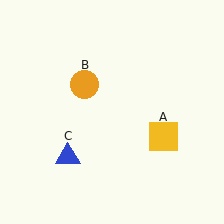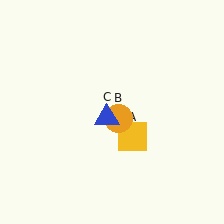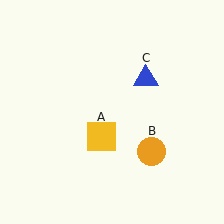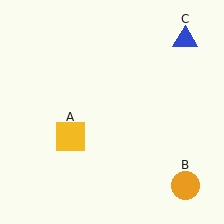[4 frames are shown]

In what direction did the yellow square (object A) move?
The yellow square (object A) moved left.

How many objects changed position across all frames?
3 objects changed position: yellow square (object A), orange circle (object B), blue triangle (object C).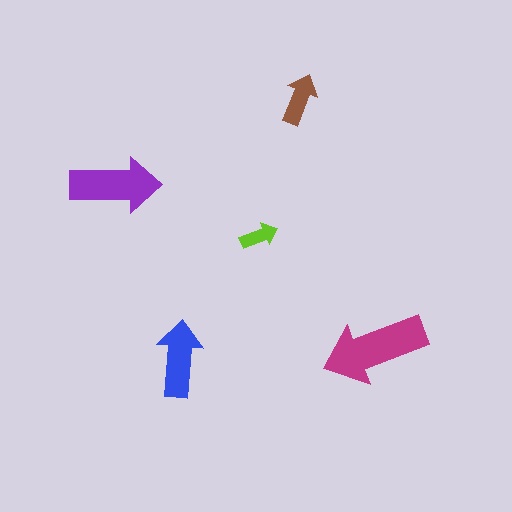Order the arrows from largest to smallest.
the magenta one, the purple one, the blue one, the brown one, the lime one.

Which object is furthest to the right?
The magenta arrow is rightmost.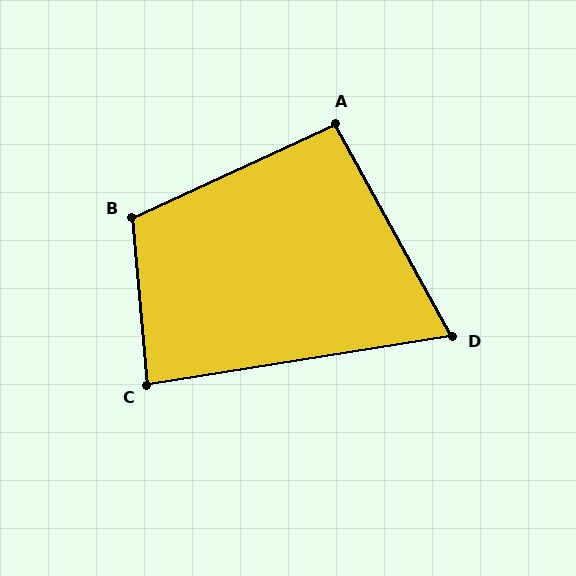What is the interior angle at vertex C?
Approximately 86 degrees (approximately right).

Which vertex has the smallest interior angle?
D, at approximately 70 degrees.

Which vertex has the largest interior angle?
B, at approximately 110 degrees.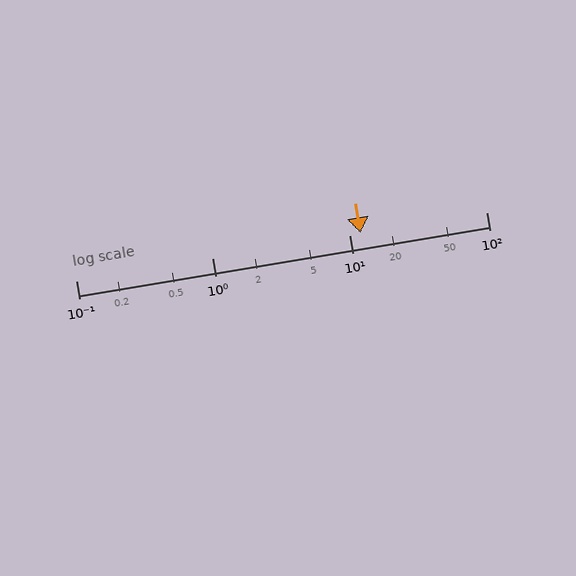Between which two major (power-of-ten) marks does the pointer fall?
The pointer is between 10 and 100.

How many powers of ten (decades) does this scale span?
The scale spans 3 decades, from 0.1 to 100.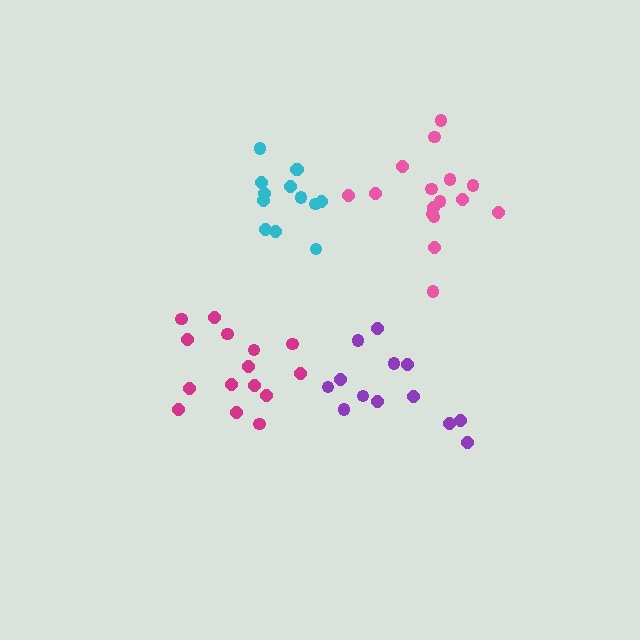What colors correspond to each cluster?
The clusters are colored: cyan, purple, magenta, pink.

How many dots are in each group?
Group 1: 13 dots, Group 2: 13 dots, Group 3: 15 dots, Group 4: 16 dots (57 total).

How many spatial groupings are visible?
There are 4 spatial groupings.